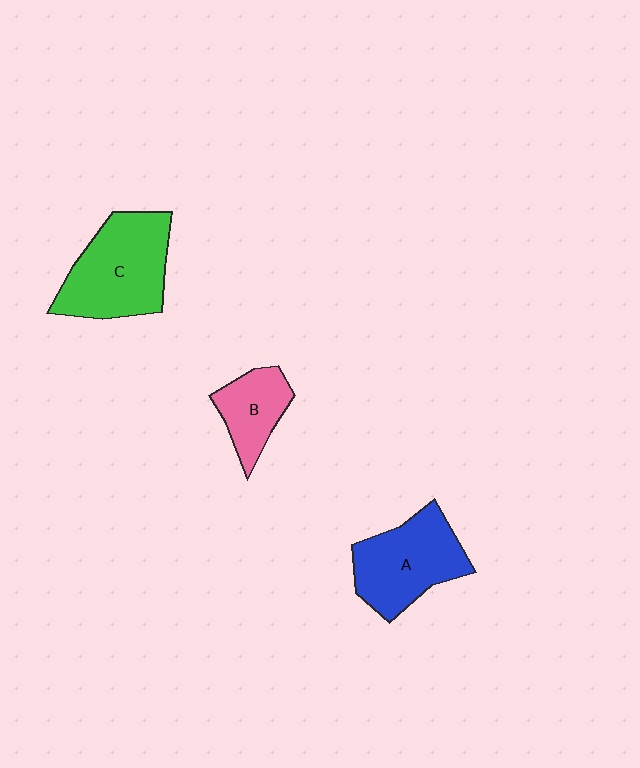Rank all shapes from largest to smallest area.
From largest to smallest: C (green), A (blue), B (pink).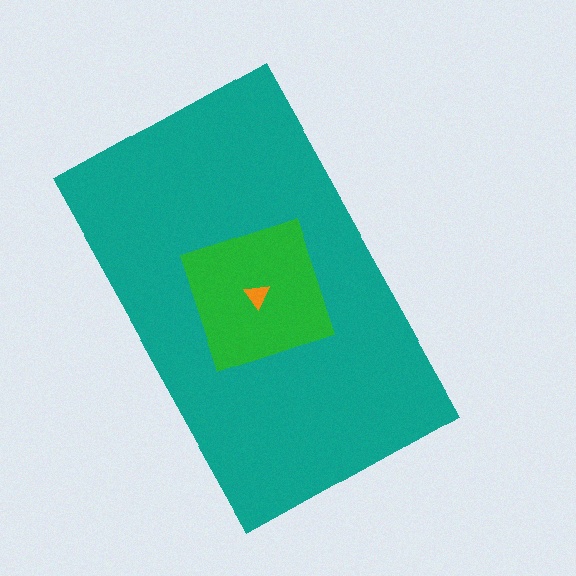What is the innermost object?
The orange triangle.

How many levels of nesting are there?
3.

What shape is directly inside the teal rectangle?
The green square.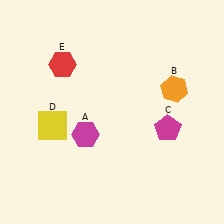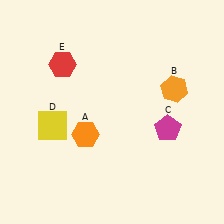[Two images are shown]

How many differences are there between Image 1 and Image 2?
There is 1 difference between the two images.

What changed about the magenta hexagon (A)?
In Image 1, A is magenta. In Image 2, it changed to orange.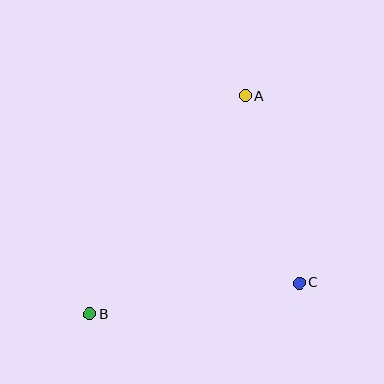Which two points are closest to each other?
Points A and C are closest to each other.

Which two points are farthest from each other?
Points A and B are farthest from each other.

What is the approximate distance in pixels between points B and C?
The distance between B and C is approximately 212 pixels.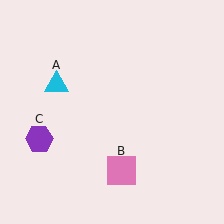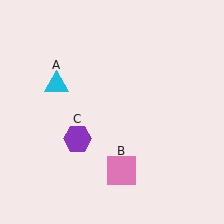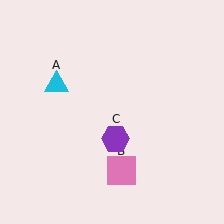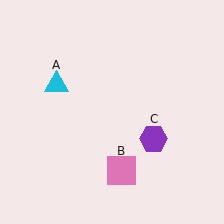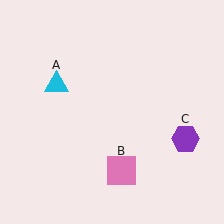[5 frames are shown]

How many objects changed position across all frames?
1 object changed position: purple hexagon (object C).